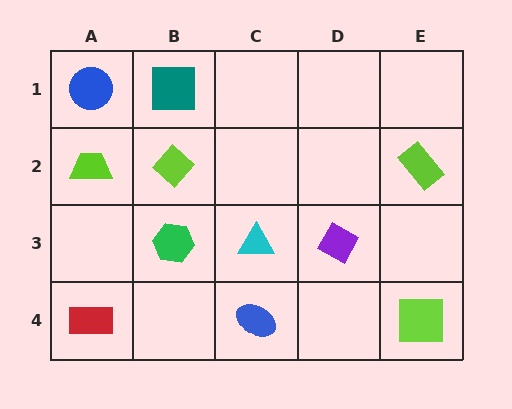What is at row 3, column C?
A cyan triangle.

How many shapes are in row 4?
3 shapes.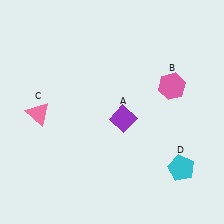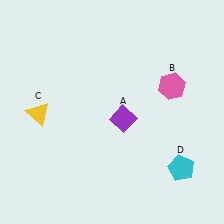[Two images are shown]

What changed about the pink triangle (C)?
In Image 1, C is pink. In Image 2, it changed to yellow.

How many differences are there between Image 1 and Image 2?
There is 1 difference between the two images.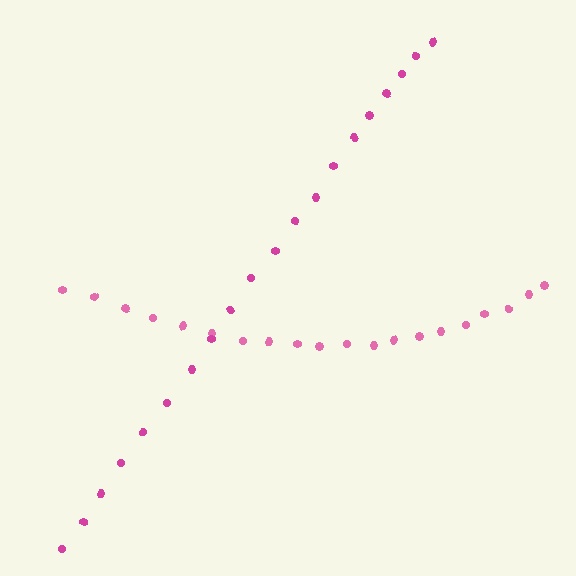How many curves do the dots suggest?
There are 2 distinct paths.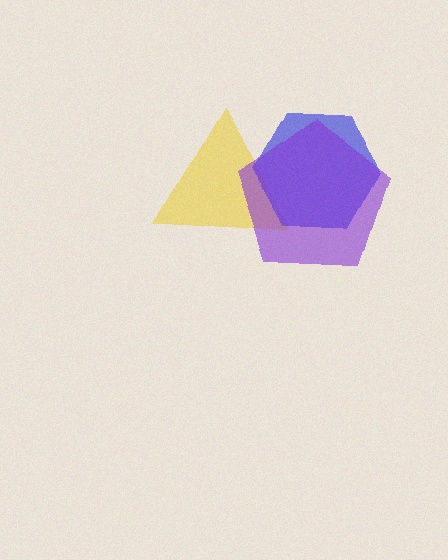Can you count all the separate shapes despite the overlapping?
Yes, there are 3 separate shapes.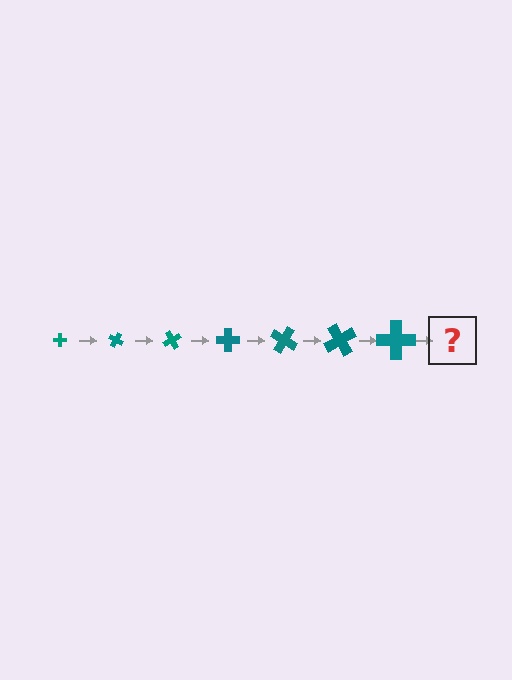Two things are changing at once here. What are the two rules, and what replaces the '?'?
The two rules are that the cross grows larger each step and it rotates 30 degrees each step. The '?' should be a cross, larger than the previous one and rotated 210 degrees from the start.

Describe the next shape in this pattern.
It should be a cross, larger than the previous one and rotated 210 degrees from the start.